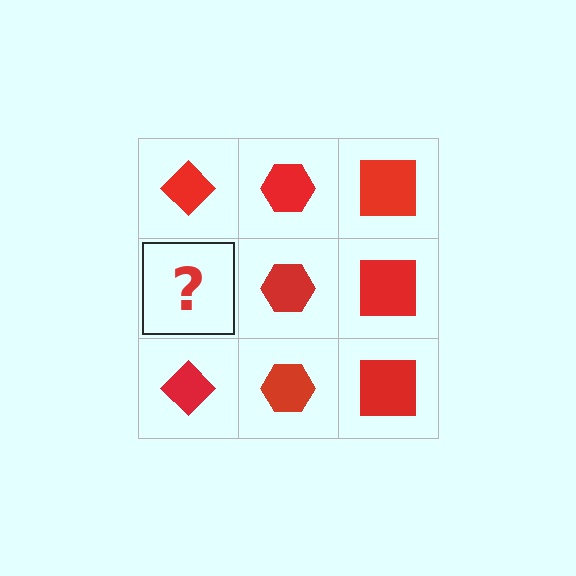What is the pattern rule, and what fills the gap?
The rule is that each column has a consistent shape. The gap should be filled with a red diamond.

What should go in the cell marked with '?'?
The missing cell should contain a red diamond.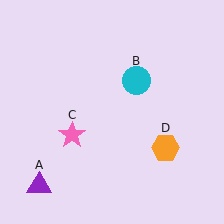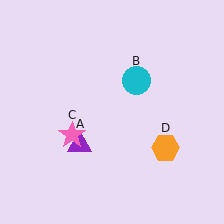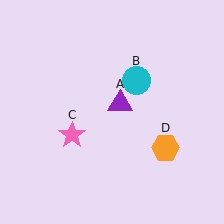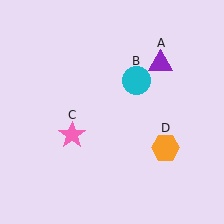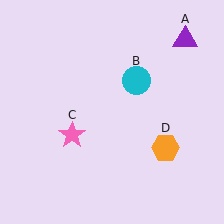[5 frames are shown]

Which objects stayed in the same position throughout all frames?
Cyan circle (object B) and pink star (object C) and orange hexagon (object D) remained stationary.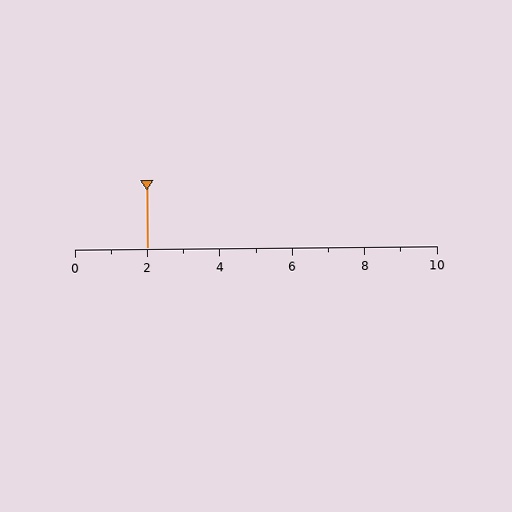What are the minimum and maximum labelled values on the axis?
The axis runs from 0 to 10.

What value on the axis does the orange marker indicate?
The marker indicates approximately 2.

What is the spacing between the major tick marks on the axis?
The major ticks are spaced 2 apart.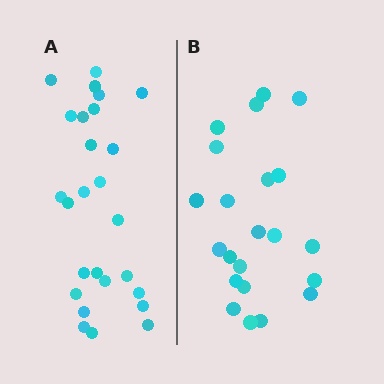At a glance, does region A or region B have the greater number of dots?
Region A (the left region) has more dots.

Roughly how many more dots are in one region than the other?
Region A has about 4 more dots than region B.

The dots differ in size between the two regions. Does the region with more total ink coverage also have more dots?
No. Region B has more total ink coverage because its dots are larger, but region A actually contains more individual dots. Total area can be misleading — the number of items is what matters here.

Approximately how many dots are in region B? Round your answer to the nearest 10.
About 20 dots. (The exact count is 22, which rounds to 20.)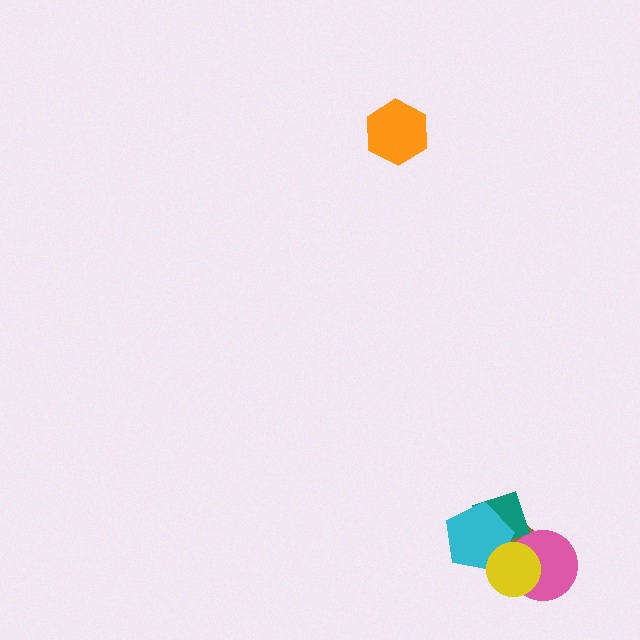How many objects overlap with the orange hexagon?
0 objects overlap with the orange hexagon.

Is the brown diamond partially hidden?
Yes, it is partially covered by another shape.